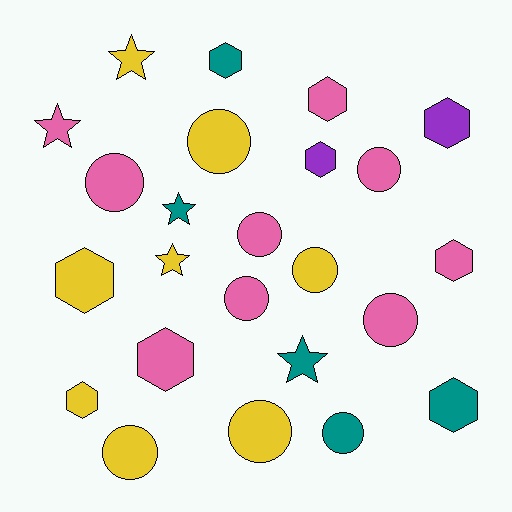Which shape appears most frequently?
Circle, with 10 objects.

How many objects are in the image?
There are 24 objects.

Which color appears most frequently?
Pink, with 9 objects.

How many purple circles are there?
There are no purple circles.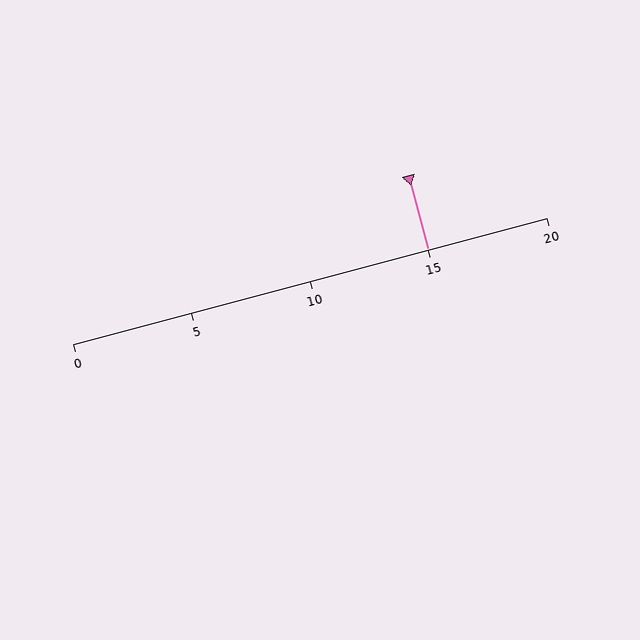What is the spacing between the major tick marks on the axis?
The major ticks are spaced 5 apart.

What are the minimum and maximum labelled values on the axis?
The axis runs from 0 to 20.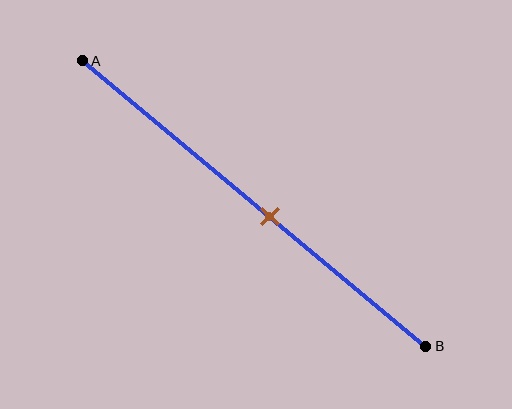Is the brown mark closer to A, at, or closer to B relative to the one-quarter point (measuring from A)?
The brown mark is closer to point B than the one-quarter point of segment AB.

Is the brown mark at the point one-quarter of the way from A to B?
No, the mark is at about 55% from A, not at the 25% one-quarter point.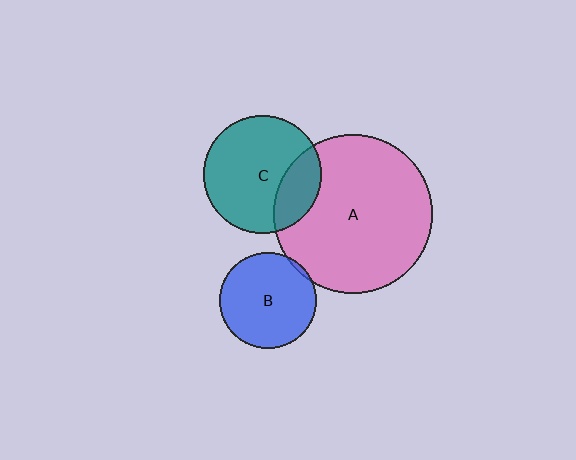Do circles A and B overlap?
Yes.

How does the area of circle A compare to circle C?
Approximately 1.8 times.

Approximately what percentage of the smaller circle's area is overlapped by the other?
Approximately 5%.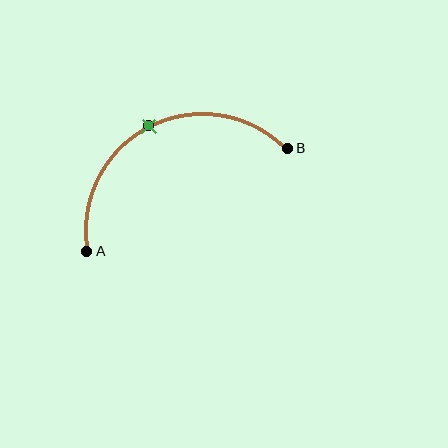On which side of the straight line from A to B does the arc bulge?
The arc bulges above the straight line connecting A and B.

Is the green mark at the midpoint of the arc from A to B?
Yes. The green mark lies on the arc at equal arc-length from both A and B — it is the arc midpoint.